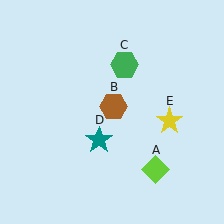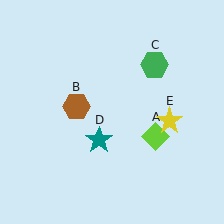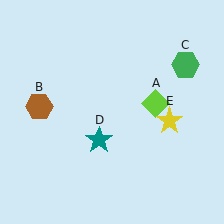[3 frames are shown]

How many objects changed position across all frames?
3 objects changed position: lime diamond (object A), brown hexagon (object B), green hexagon (object C).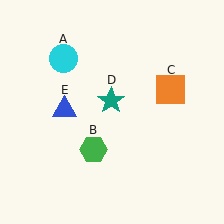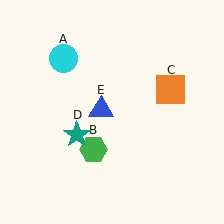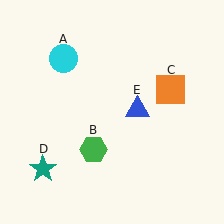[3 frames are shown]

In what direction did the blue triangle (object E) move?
The blue triangle (object E) moved right.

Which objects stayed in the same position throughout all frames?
Cyan circle (object A) and green hexagon (object B) and orange square (object C) remained stationary.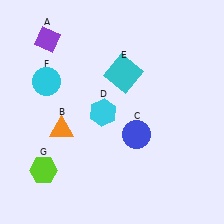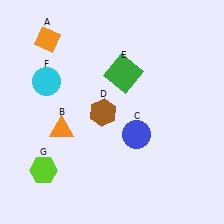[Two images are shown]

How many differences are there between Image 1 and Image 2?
There are 3 differences between the two images.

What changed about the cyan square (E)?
In Image 1, E is cyan. In Image 2, it changed to green.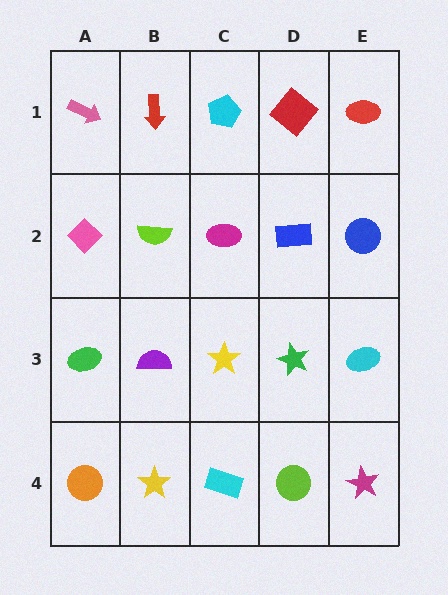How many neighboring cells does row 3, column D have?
4.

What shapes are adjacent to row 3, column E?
A blue circle (row 2, column E), a magenta star (row 4, column E), a green star (row 3, column D).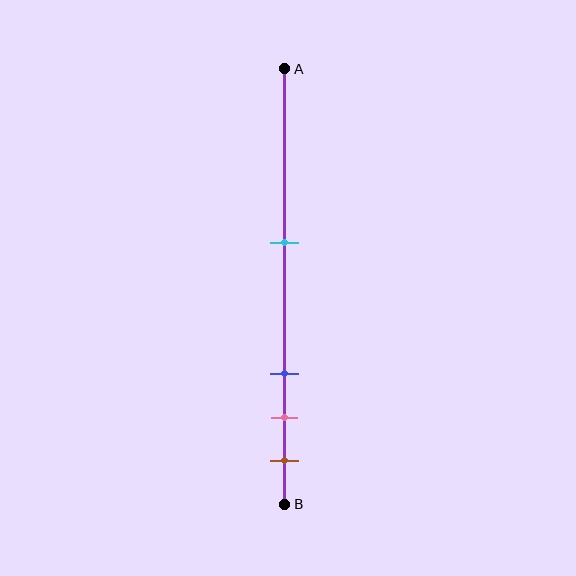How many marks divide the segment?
There are 4 marks dividing the segment.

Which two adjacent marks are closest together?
The pink and brown marks are the closest adjacent pair.